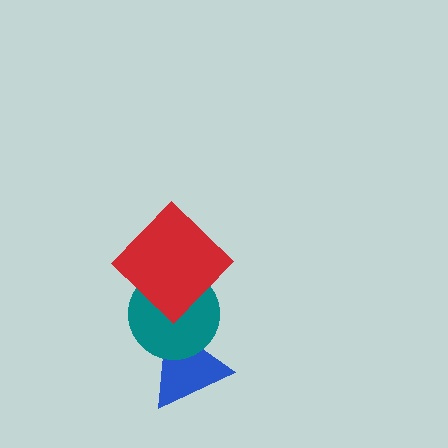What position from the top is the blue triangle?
The blue triangle is 3rd from the top.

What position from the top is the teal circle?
The teal circle is 2nd from the top.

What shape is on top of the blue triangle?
The teal circle is on top of the blue triangle.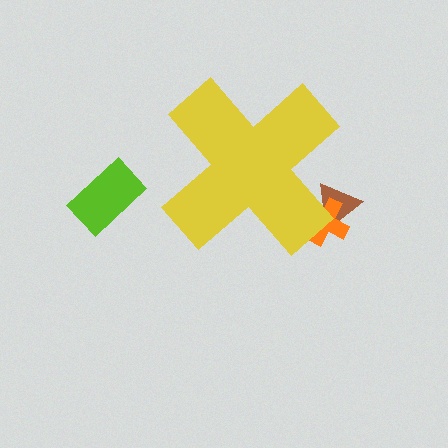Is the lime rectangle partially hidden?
No, the lime rectangle is fully visible.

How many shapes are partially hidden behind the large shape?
2 shapes are partially hidden.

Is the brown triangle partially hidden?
Yes, the brown triangle is partially hidden behind the yellow cross.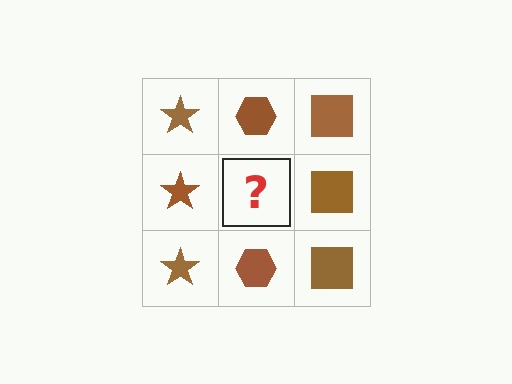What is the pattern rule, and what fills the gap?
The rule is that each column has a consistent shape. The gap should be filled with a brown hexagon.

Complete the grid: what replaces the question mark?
The question mark should be replaced with a brown hexagon.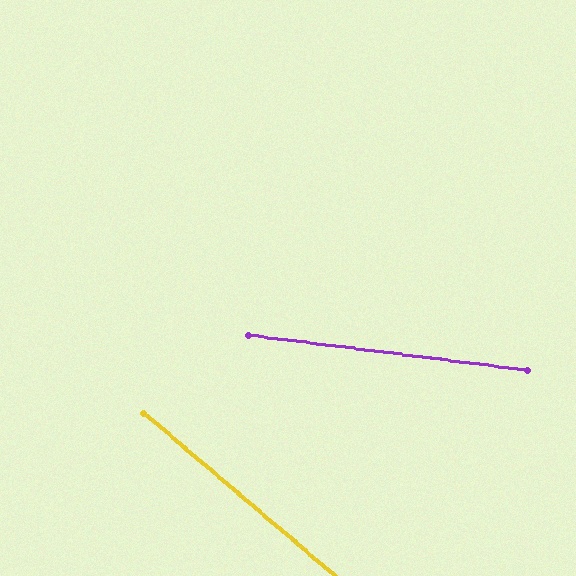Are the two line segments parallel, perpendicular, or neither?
Neither parallel nor perpendicular — they differ by about 33°.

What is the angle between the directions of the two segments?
Approximately 33 degrees.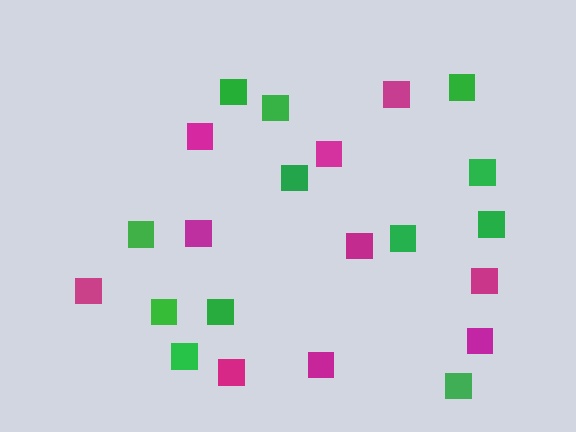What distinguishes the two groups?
There are 2 groups: one group of magenta squares (10) and one group of green squares (12).